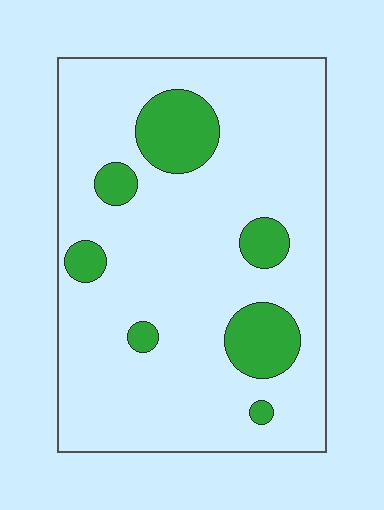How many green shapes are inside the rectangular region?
7.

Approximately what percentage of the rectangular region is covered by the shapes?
Approximately 15%.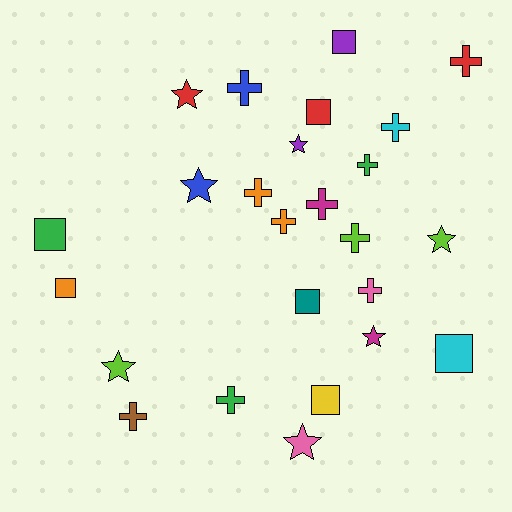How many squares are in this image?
There are 7 squares.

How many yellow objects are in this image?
There is 1 yellow object.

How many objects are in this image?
There are 25 objects.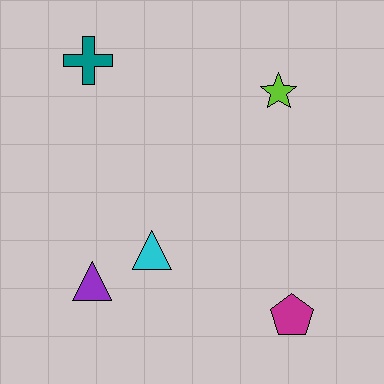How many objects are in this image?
There are 5 objects.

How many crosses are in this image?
There is 1 cross.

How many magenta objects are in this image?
There is 1 magenta object.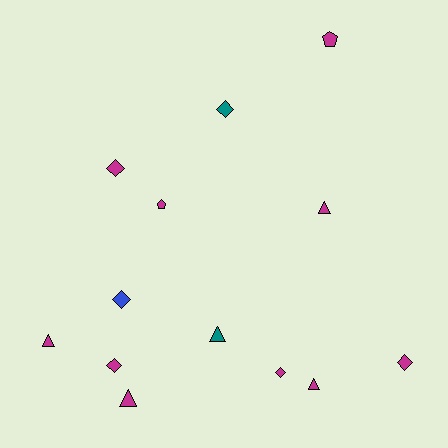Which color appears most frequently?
Magenta, with 10 objects.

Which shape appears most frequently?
Diamond, with 6 objects.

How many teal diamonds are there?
There is 1 teal diamond.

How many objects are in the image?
There are 13 objects.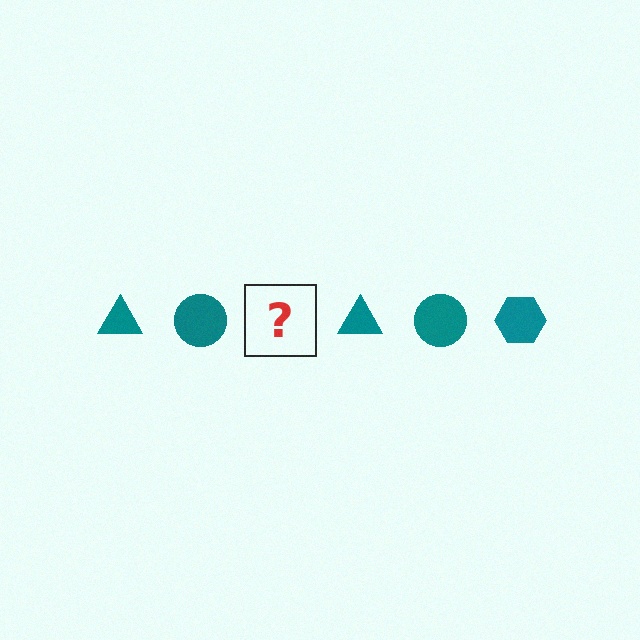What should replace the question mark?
The question mark should be replaced with a teal hexagon.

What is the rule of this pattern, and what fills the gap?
The rule is that the pattern cycles through triangle, circle, hexagon shapes in teal. The gap should be filled with a teal hexagon.